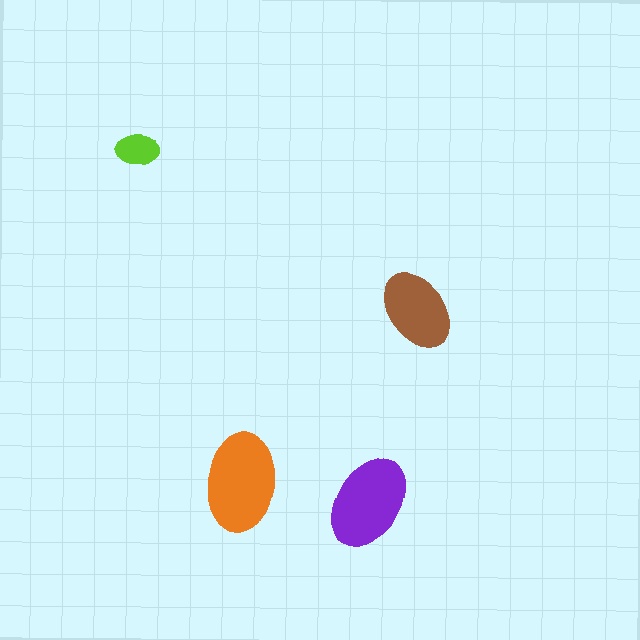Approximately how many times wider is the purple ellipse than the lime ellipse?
About 2 times wider.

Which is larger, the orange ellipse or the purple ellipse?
The orange one.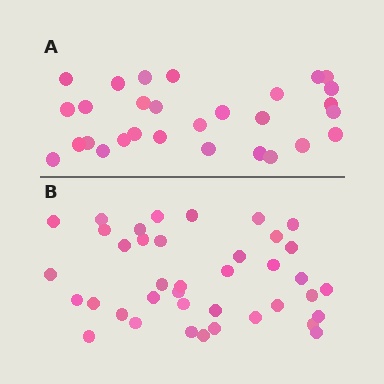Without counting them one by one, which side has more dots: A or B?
Region B (the bottom region) has more dots.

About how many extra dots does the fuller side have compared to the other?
Region B has roughly 10 or so more dots than region A.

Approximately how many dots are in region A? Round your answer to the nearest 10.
About 30 dots. (The exact count is 29, which rounds to 30.)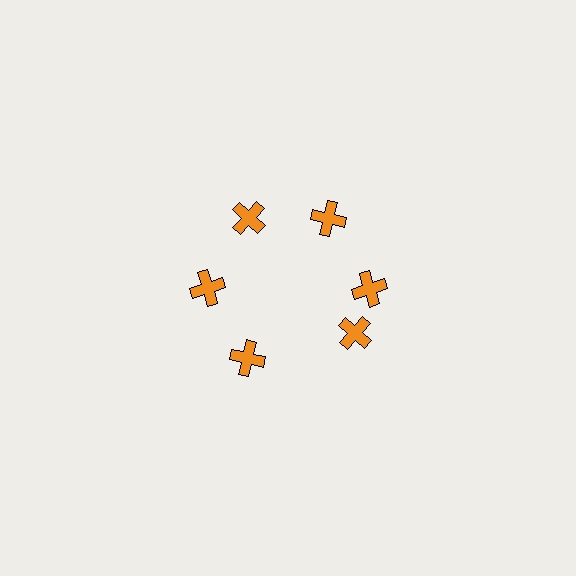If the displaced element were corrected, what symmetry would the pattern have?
It would have 6-fold rotational symmetry — the pattern would map onto itself every 60 degrees.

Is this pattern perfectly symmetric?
No. The 6 orange crosses are arranged in a ring, but one element near the 5 o'clock position is rotated out of alignment along the ring, breaking the 6-fold rotational symmetry.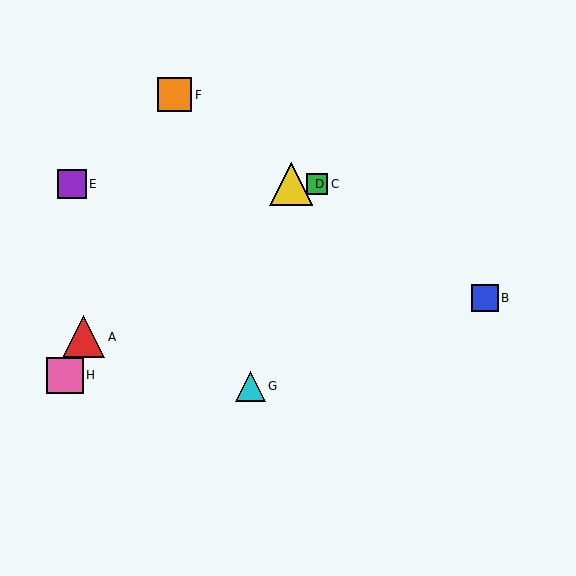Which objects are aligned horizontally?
Objects C, D, E are aligned horizontally.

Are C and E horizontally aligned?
Yes, both are at y≈184.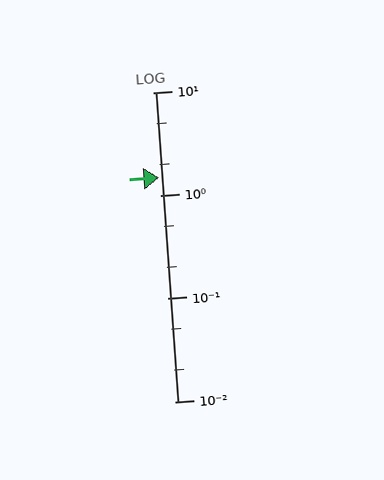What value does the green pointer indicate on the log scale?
The pointer indicates approximately 1.5.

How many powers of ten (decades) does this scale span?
The scale spans 3 decades, from 0.01 to 10.